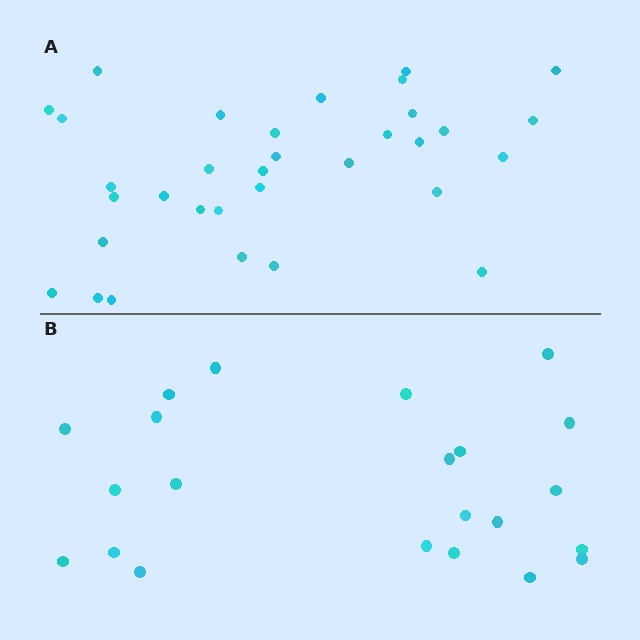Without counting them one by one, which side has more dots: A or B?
Region A (the top region) has more dots.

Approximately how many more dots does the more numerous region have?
Region A has roughly 12 or so more dots than region B.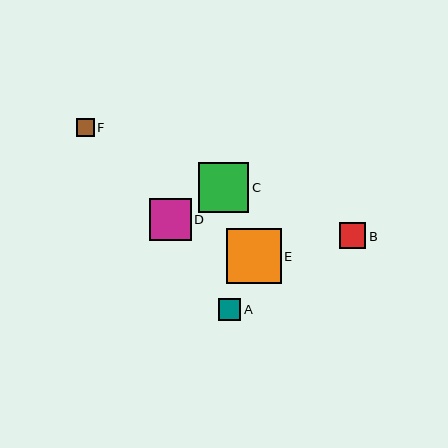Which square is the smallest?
Square F is the smallest with a size of approximately 18 pixels.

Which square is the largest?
Square E is the largest with a size of approximately 55 pixels.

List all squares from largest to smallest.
From largest to smallest: E, C, D, B, A, F.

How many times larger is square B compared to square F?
Square B is approximately 1.5 times the size of square F.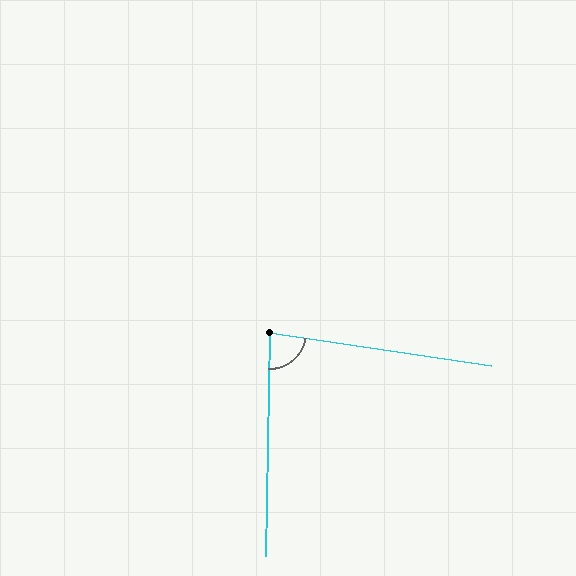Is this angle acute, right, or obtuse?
It is acute.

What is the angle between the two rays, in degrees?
Approximately 82 degrees.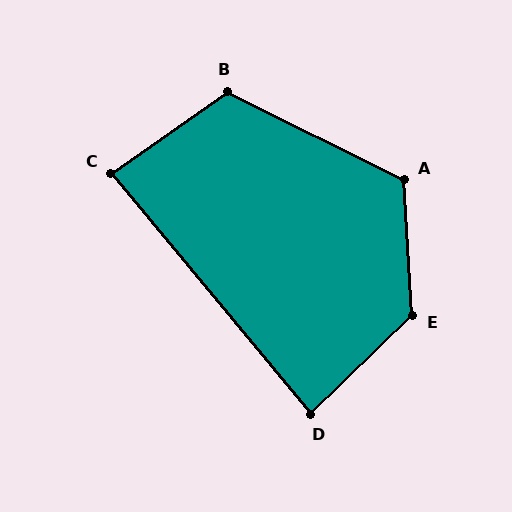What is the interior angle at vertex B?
Approximately 119 degrees (obtuse).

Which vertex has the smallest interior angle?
C, at approximately 85 degrees.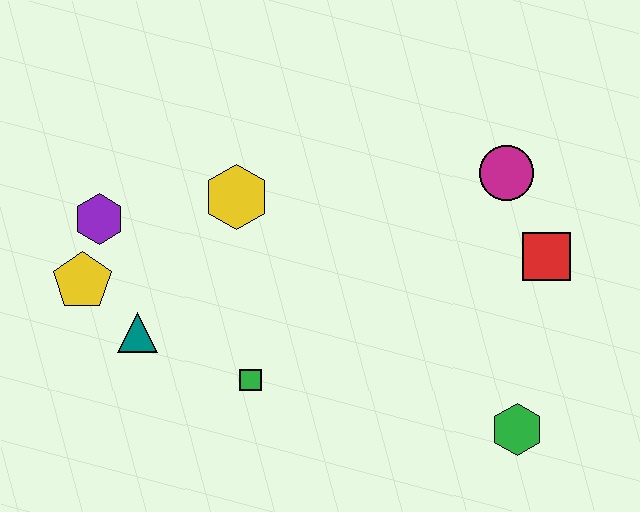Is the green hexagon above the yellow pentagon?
No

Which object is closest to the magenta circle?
The red square is closest to the magenta circle.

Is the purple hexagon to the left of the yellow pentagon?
No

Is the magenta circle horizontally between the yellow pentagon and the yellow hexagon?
No